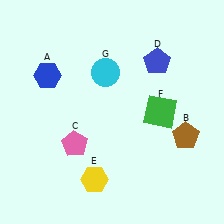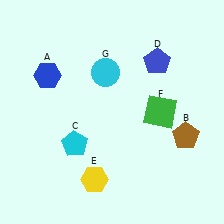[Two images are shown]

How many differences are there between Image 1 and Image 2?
There is 1 difference between the two images.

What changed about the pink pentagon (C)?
In Image 1, C is pink. In Image 2, it changed to cyan.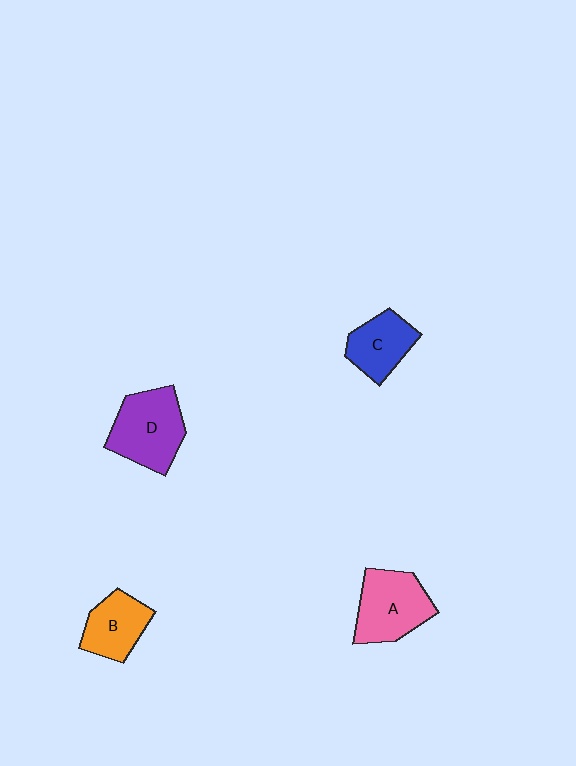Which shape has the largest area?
Shape D (purple).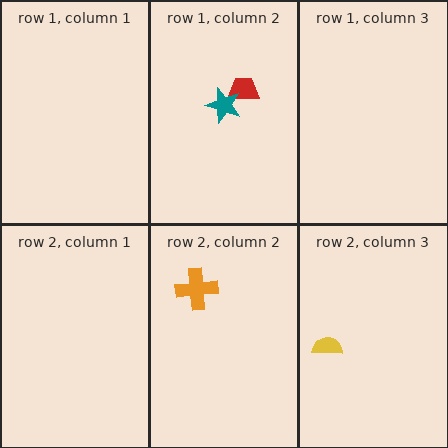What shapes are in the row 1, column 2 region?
The red trapezoid, the teal star.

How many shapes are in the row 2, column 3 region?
1.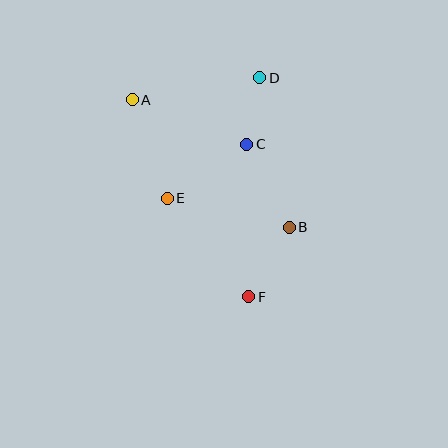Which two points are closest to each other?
Points C and D are closest to each other.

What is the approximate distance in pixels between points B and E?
The distance between B and E is approximately 126 pixels.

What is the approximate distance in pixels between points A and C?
The distance between A and C is approximately 123 pixels.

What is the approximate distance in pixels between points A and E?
The distance between A and E is approximately 104 pixels.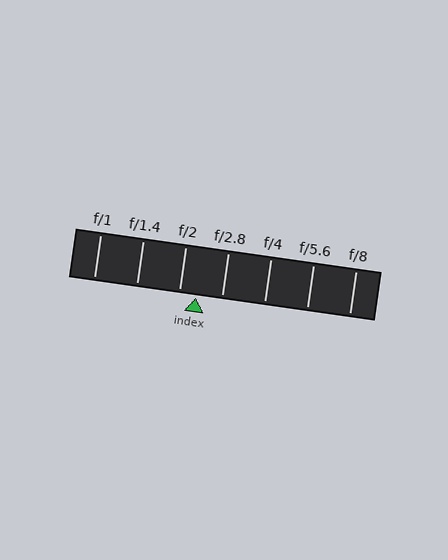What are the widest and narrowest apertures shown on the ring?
The widest aperture shown is f/1 and the narrowest is f/8.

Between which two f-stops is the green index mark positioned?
The index mark is between f/2 and f/2.8.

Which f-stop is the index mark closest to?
The index mark is closest to f/2.